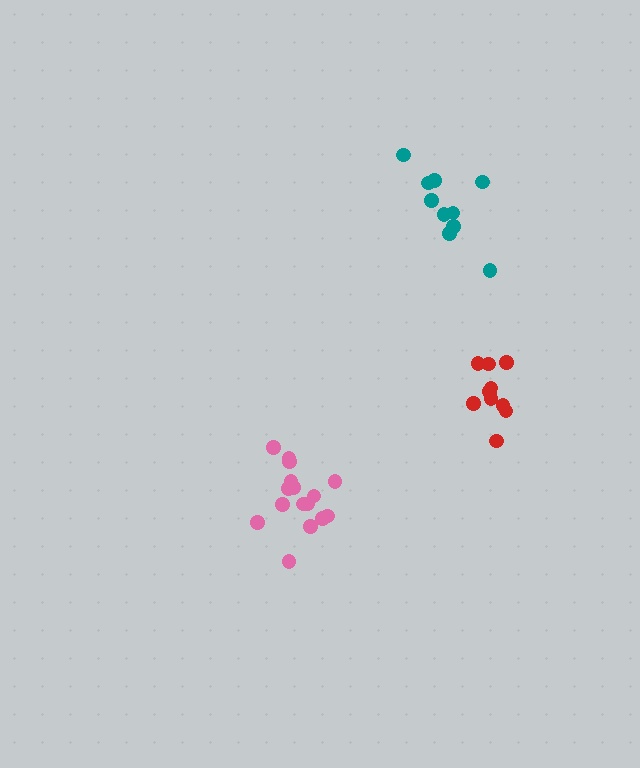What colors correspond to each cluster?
The clusters are colored: pink, teal, red.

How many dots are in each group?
Group 1: 16 dots, Group 2: 10 dots, Group 3: 10 dots (36 total).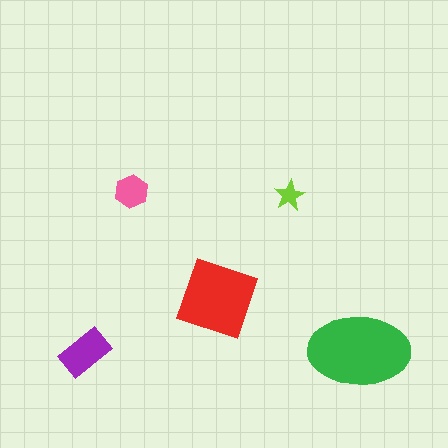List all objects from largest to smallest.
The green ellipse, the red square, the purple rectangle, the pink hexagon, the lime star.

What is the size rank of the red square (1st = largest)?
2nd.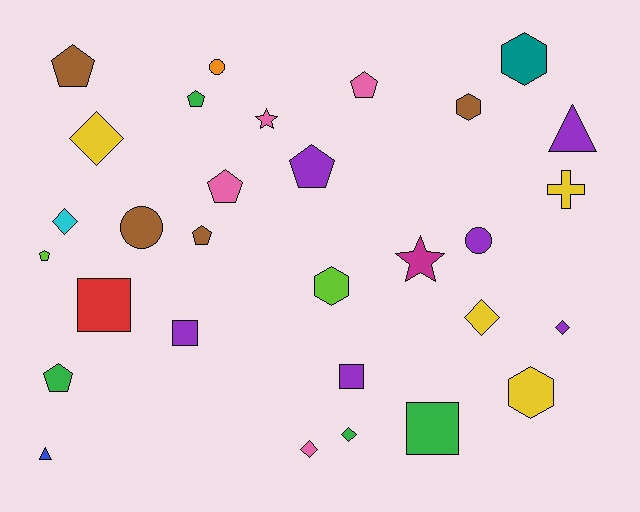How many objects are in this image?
There are 30 objects.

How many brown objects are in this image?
There are 4 brown objects.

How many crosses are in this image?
There is 1 cross.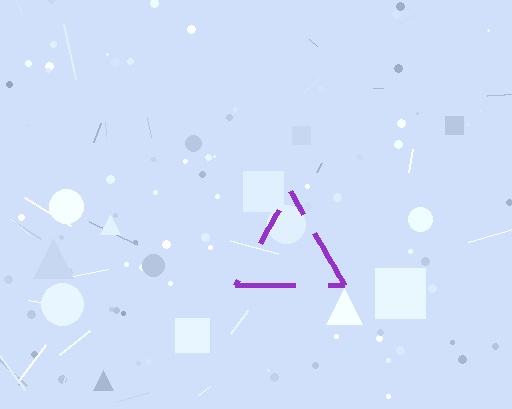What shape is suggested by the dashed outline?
The dashed outline suggests a triangle.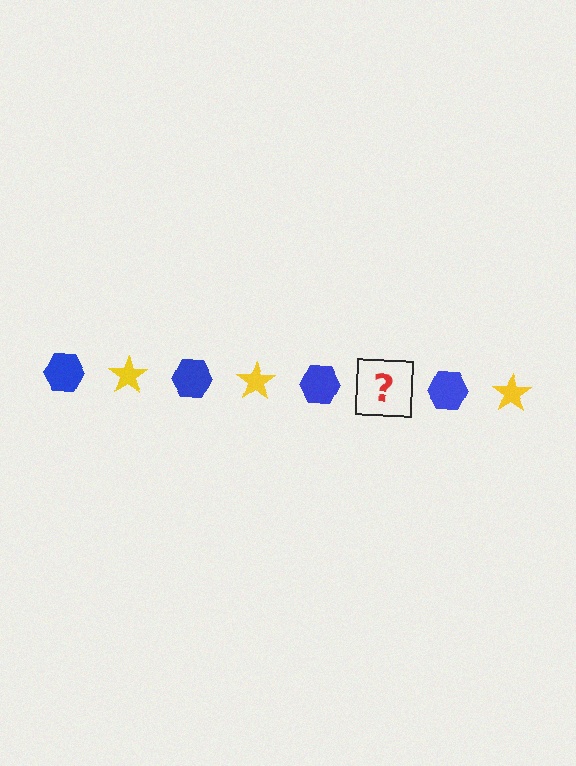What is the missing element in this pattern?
The missing element is a yellow star.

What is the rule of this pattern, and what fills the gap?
The rule is that the pattern alternates between blue hexagon and yellow star. The gap should be filled with a yellow star.